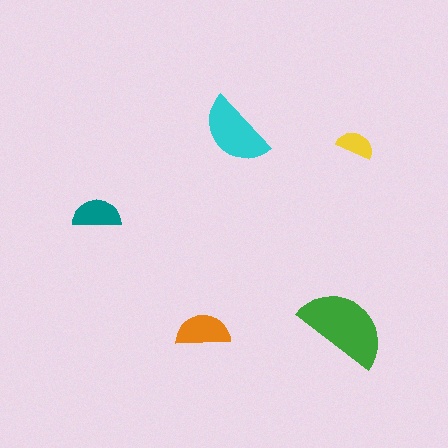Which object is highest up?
The cyan semicircle is topmost.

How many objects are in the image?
There are 5 objects in the image.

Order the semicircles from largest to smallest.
the green one, the cyan one, the orange one, the teal one, the yellow one.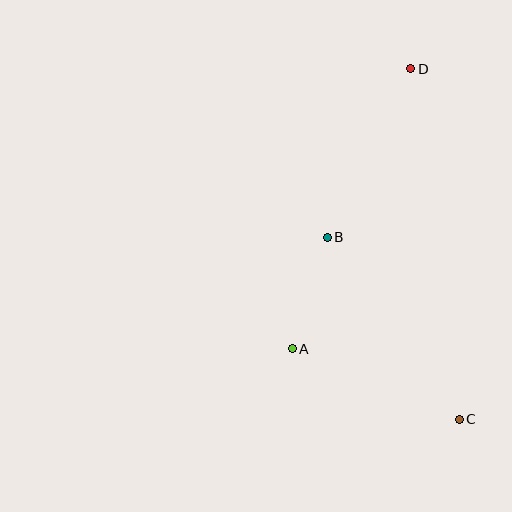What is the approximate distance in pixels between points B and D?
The distance between B and D is approximately 188 pixels.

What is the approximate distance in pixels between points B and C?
The distance between B and C is approximately 225 pixels.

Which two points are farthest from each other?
Points C and D are farthest from each other.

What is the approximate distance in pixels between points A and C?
The distance between A and C is approximately 182 pixels.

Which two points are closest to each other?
Points A and B are closest to each other.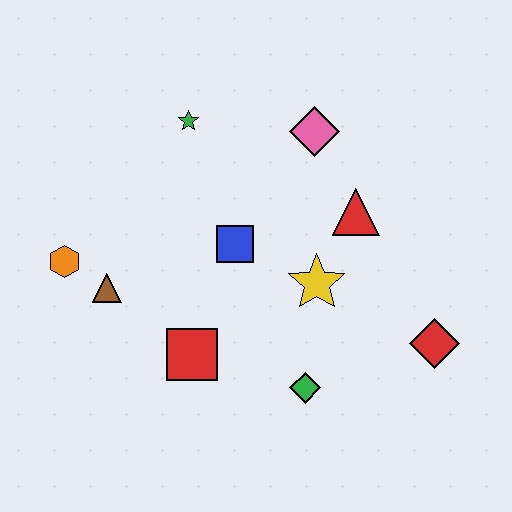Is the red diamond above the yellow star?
No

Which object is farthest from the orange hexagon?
The red diamond is farthest from the orange hexagon.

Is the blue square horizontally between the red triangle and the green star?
Yes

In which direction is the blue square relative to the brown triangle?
The blue square is to the right of the brown triangle.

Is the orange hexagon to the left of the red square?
Yes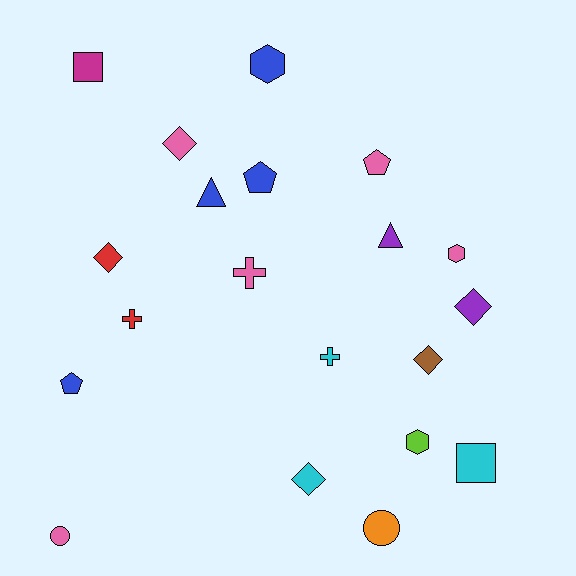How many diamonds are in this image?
There are 5 diamonds.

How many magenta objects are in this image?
There is 1 magenta object.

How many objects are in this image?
There are 20 objects.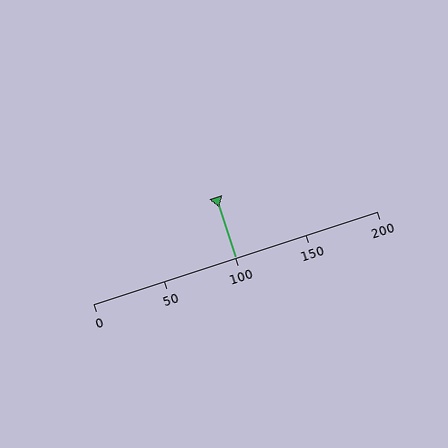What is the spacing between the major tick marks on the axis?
The major ticks are spaced 50 apart.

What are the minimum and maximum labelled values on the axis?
The axis runs from 0 to 200.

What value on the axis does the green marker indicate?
The marker indicates approximately 100.